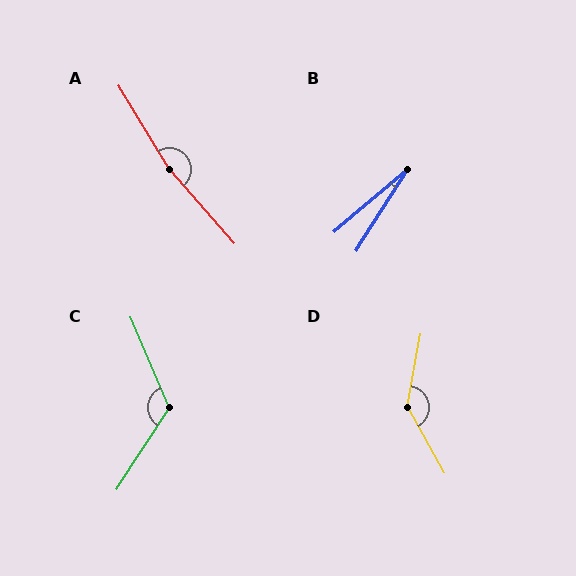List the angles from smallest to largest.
B (17°), C (124°), D (140°), A (170°).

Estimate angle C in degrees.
Approximately 124 degrees.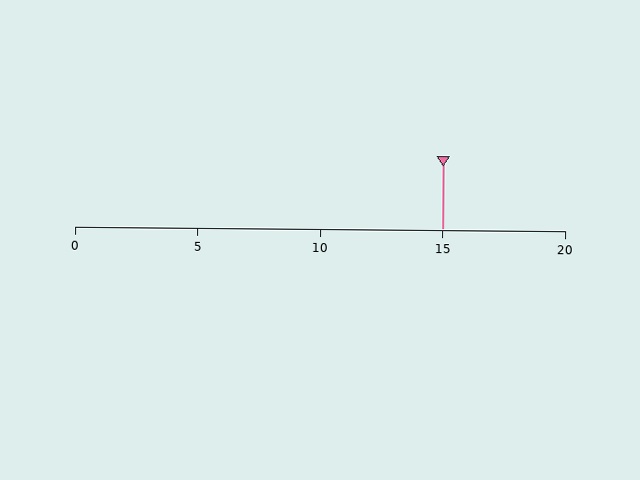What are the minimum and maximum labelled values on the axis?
The axis runs from 0 to 20.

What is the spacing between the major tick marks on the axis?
The major ticks are spaced 5 apart.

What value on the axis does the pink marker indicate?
The marker indicates approximately 15.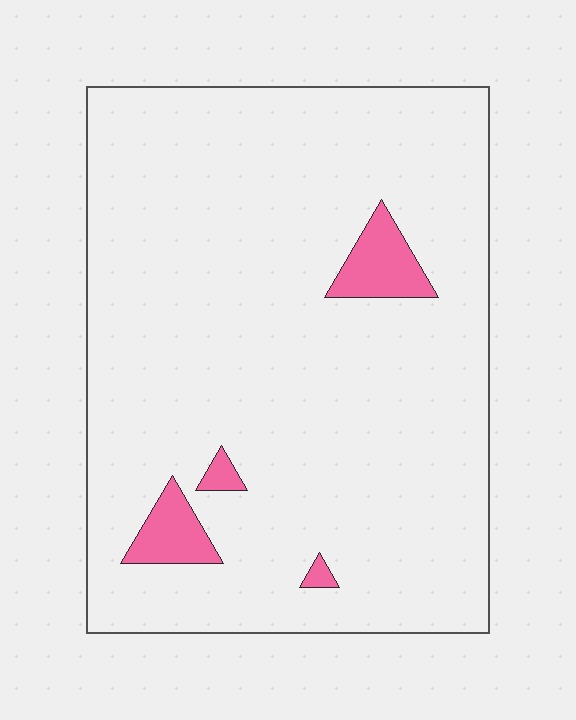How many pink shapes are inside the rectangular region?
4.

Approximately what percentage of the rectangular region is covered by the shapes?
Approximately 5%.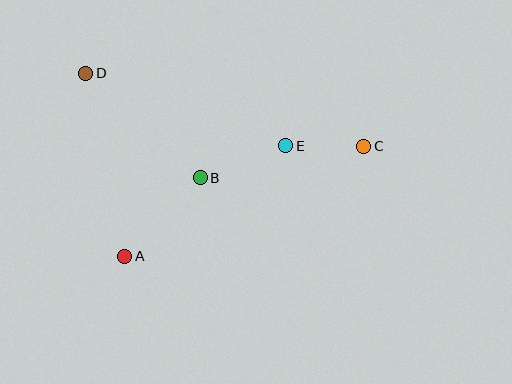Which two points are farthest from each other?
Points C and D are farthest from each other.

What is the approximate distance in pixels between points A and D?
The distance between A and D is approximately 187 pixels.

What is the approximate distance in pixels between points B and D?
The distance between B and D is approximately 155 pixels.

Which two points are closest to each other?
Points C and E are closest to each other.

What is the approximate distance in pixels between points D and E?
The distance between D and E is approximately 212 pixels.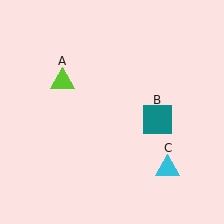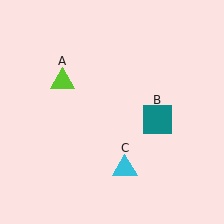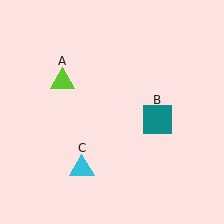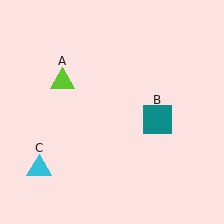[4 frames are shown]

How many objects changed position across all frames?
1 object changed position: cyan triangle (object C).